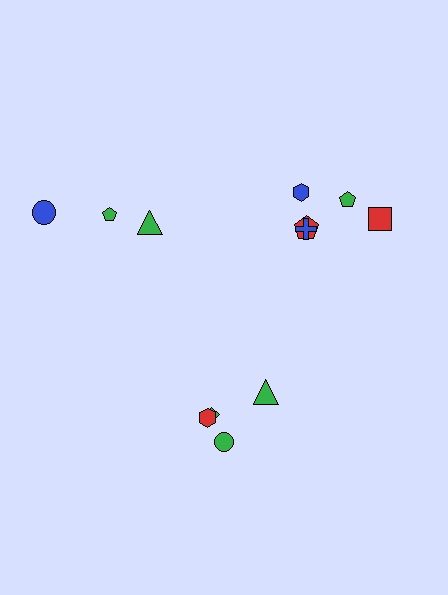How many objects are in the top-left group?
There are 3 objects.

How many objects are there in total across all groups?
There are 12 objects.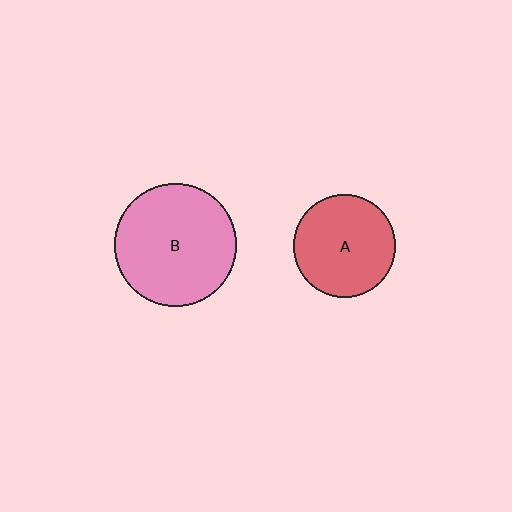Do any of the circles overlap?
No, none of the circles overlap.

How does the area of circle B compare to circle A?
Approximately 1.4 times.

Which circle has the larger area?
Circle B (pink).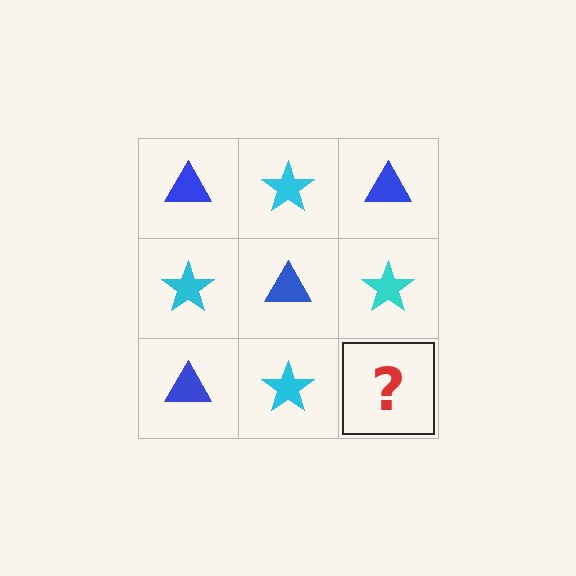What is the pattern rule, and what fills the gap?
The rule is that it alternates blue triangle and cyan star in a checkerboard pattern. The gap should be filled with a blue triangle.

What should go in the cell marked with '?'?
The missing cell should contain a blue triangle.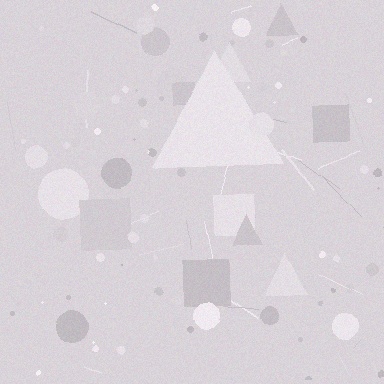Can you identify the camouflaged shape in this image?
The camouflaged shape is a triangle.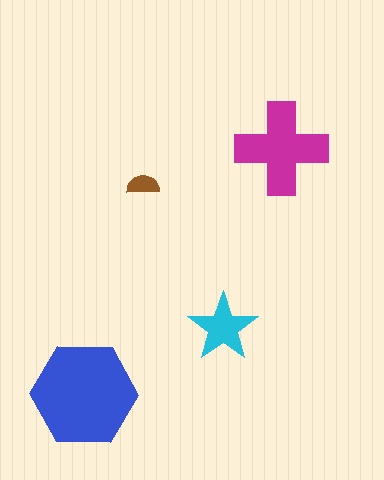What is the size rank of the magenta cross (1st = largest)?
2nd.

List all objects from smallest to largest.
The brown semicircle, the cyan star, the magenta cross, the blue hexagon.